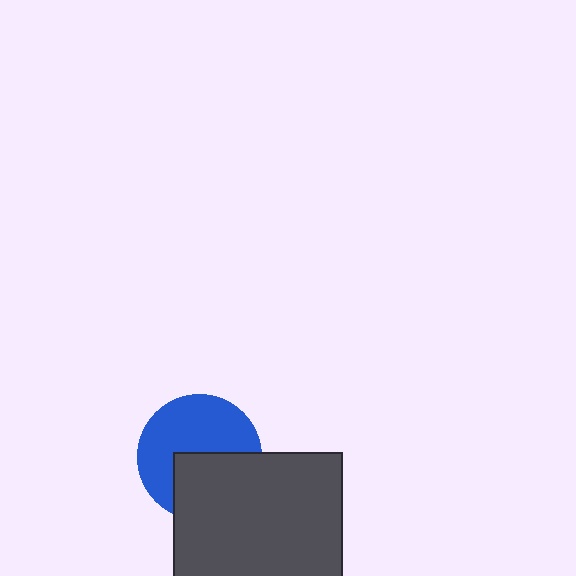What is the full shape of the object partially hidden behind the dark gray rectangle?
The partially hidden object is a blue circle.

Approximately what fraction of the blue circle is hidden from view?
Roughly 42% of the blue circle is hidden behind the dark gray rectangle.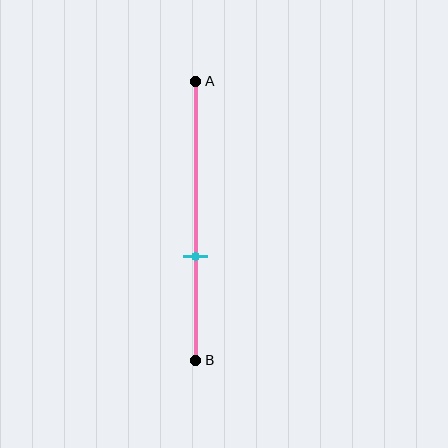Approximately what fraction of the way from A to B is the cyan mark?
The cyan mark is approximately 65% of the way from A to B.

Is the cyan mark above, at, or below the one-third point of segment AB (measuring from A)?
The cyan mark is below the one-third point of segment AB.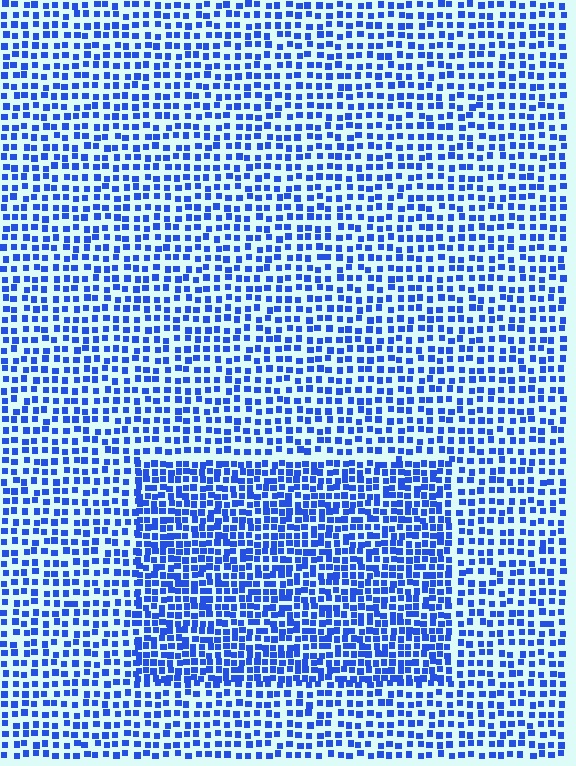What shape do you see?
I see a rectangle.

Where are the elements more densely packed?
The elements are more densely packed inside the rectangle boundary.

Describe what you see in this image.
The image contains small blue elements arranged at two different densities. A rectangle-shaped region is visible where the elements are more densely packed than the surrounding area.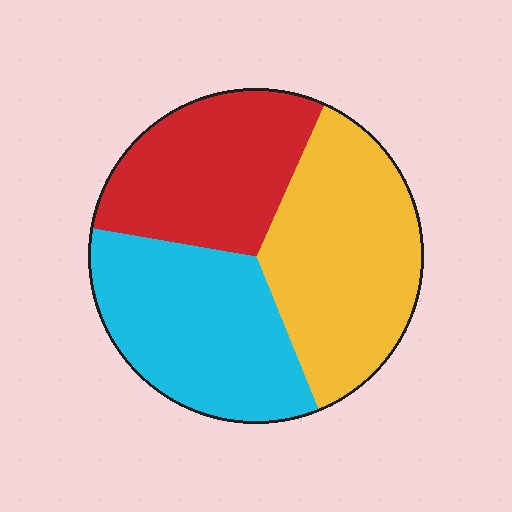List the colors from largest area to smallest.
From largest to smallest: yellow, cyan, red.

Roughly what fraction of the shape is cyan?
Cyan covers 34% of the shape.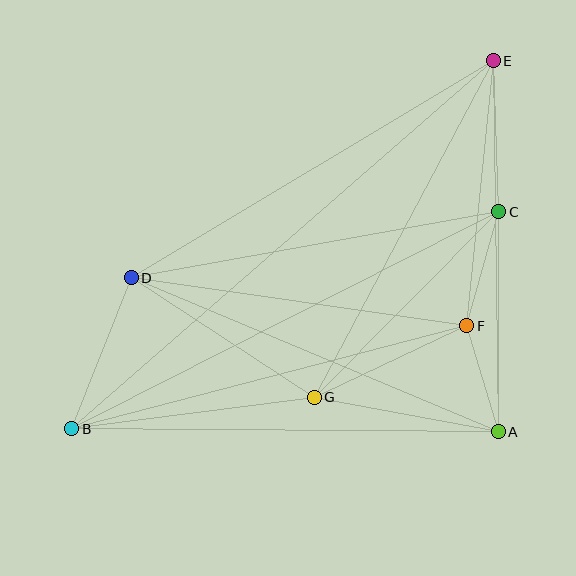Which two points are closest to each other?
Points A and F are closest to each other.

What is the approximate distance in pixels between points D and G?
The distance between D and G is approximately 218 pixels.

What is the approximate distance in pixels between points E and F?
The distance between E and F is approximately 267 pixels.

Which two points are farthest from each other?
Points B and E are farthest from each other.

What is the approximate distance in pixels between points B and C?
The distance between B and C is approximately 479 pixels.